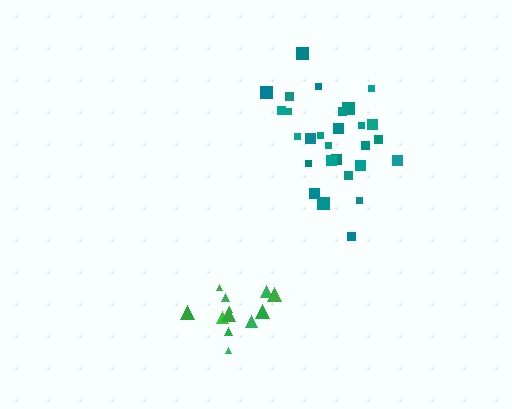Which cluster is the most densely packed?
Green.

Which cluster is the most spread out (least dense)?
Teal.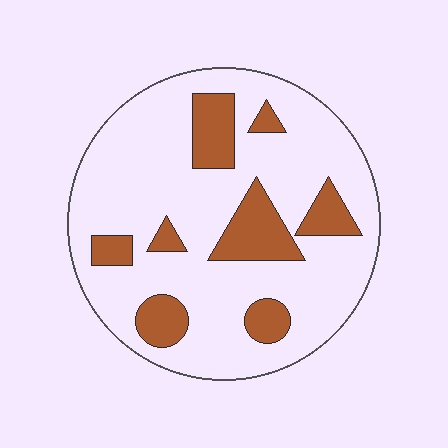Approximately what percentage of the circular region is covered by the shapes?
Approximately 20%.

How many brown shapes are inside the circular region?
8.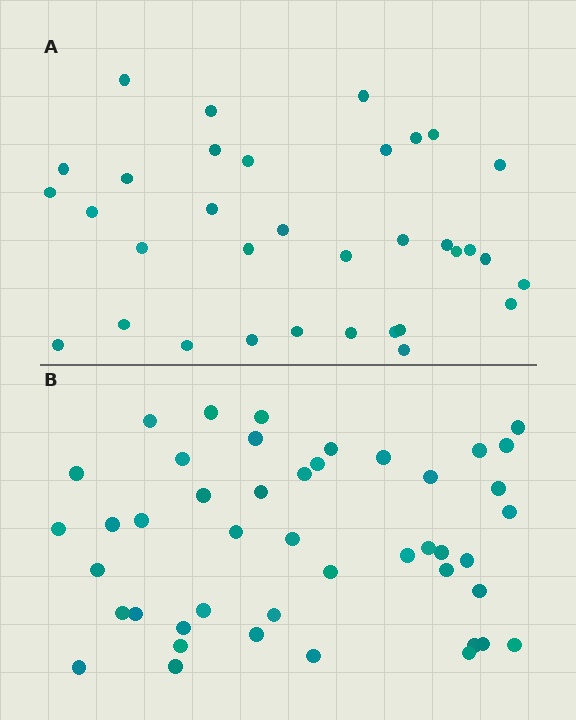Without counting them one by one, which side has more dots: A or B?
Region B (the bottom region) has more dots.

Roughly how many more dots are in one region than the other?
Region B has roughly 12 or so more dots than region A.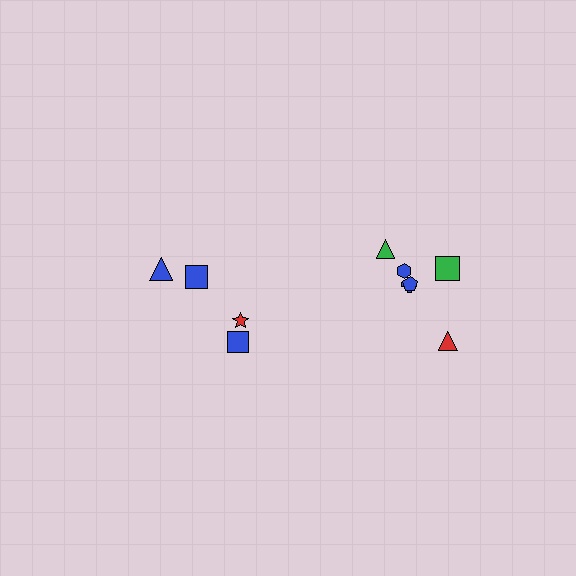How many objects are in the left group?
There are 4 objects.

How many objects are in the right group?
There are 6 objects.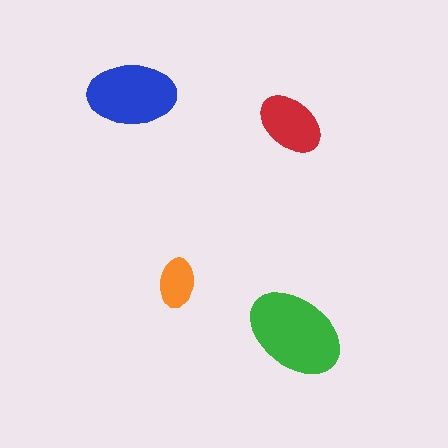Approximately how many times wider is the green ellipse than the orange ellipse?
About 2 times wider.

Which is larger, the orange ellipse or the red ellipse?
The red one.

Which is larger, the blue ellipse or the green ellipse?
The green one.